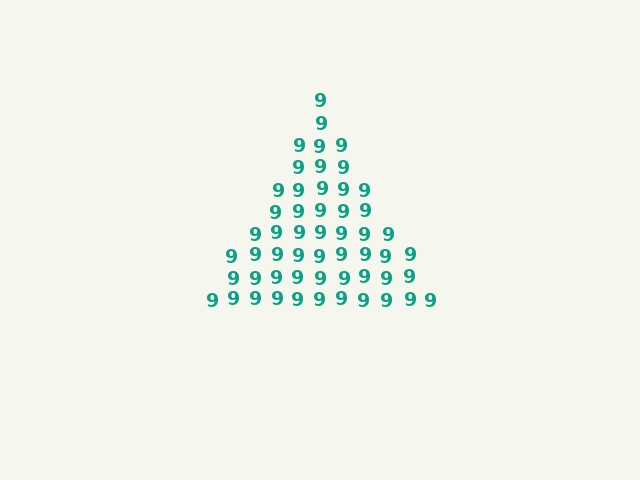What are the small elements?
The small elements are digit 9's.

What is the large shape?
The large shape is a triangle.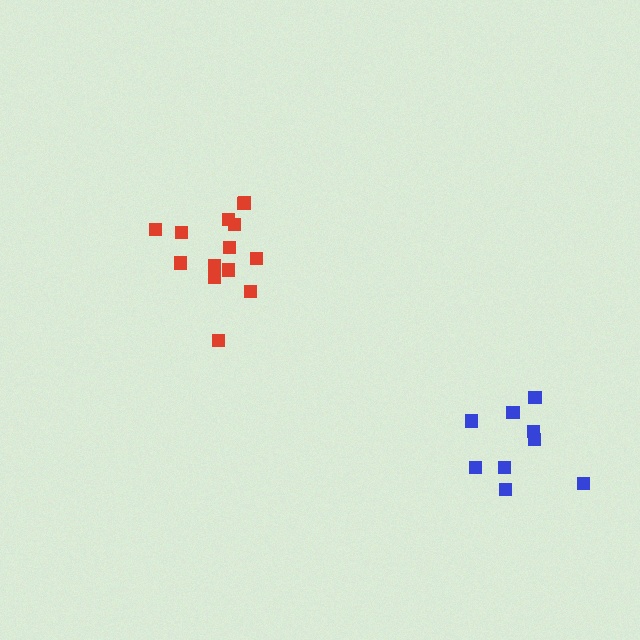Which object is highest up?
The red cluster is topmost.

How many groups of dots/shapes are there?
There are 2 groups.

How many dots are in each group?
Group 1: 9 dots, Group 2: 14 dots (23 total).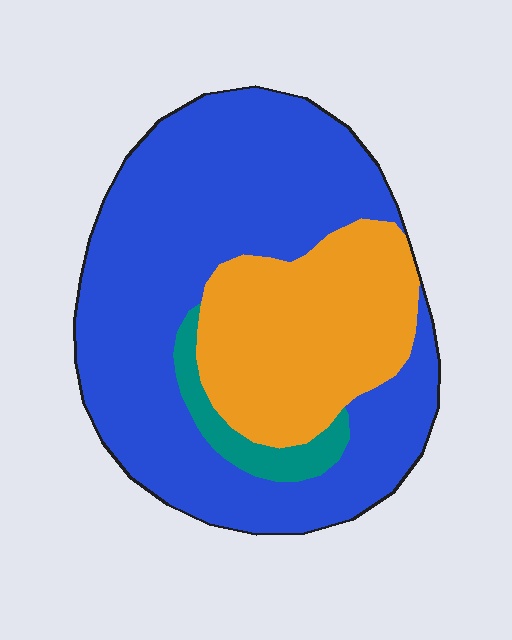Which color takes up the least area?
Teal, at roughly 5%.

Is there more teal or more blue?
Blue.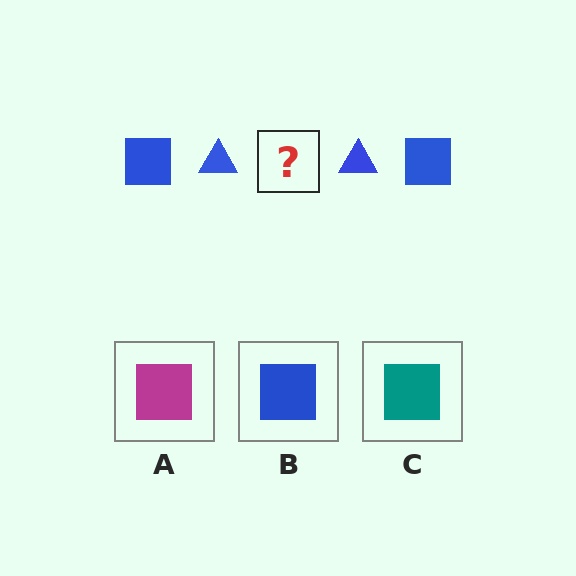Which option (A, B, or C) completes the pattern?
B.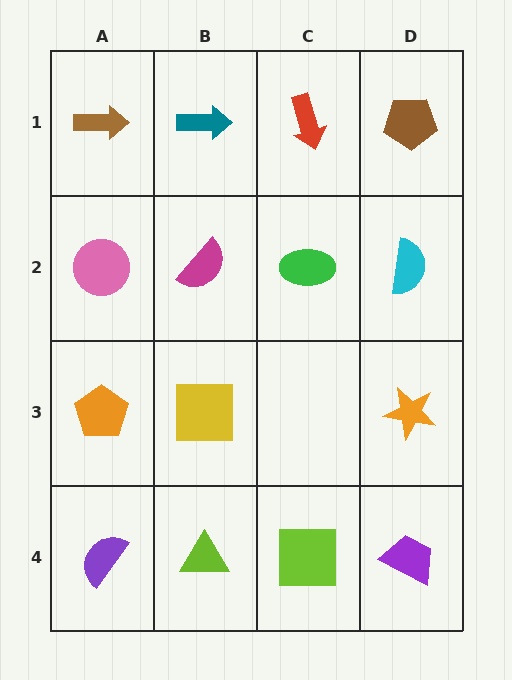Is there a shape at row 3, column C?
No, that cell is empty.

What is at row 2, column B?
A magenta semicircle.